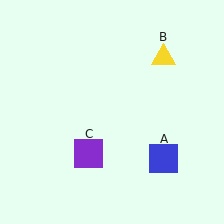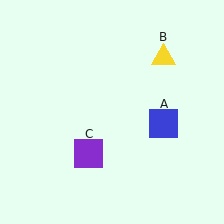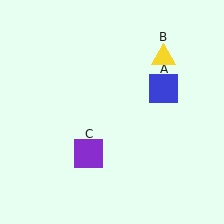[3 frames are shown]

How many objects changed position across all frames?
1 object changed position: blue square (object A).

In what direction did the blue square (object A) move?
The blue square (object A) moved up.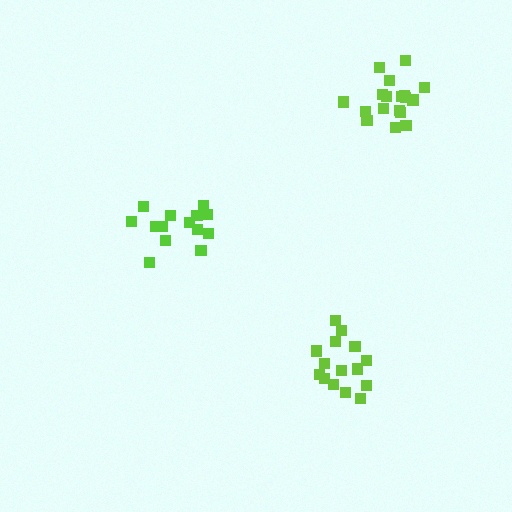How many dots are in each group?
Group 1: 14 dots, Group 2: 15 dots, Group 3: 18 dots (47 total).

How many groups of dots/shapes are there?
There are 3 groups.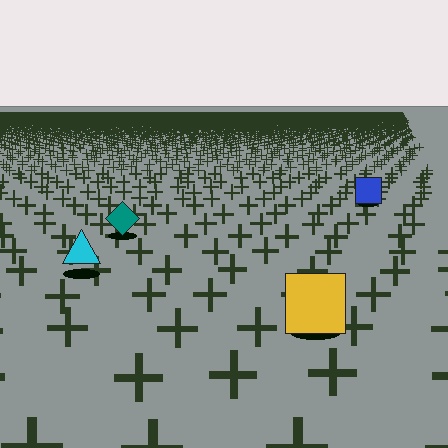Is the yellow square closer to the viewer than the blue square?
Yes. The yellow square is closer — you can tell from the texture gradient: the ground texture is coarser near it.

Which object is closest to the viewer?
The yellow square is closest. The texture marks near it are larger and more spread out.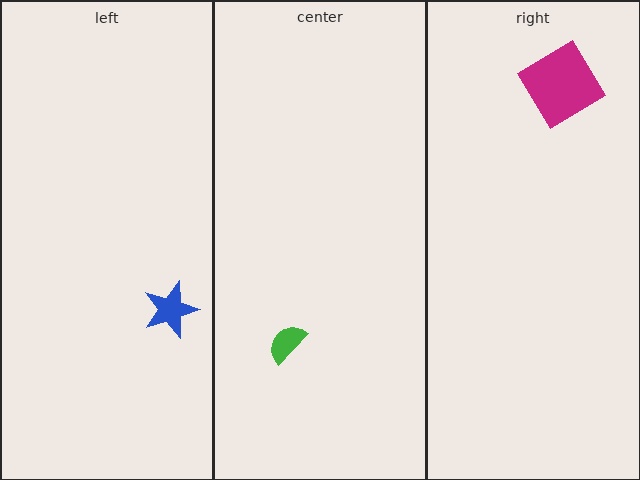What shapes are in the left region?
The blue star.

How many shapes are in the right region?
1.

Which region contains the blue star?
The left region.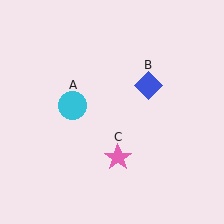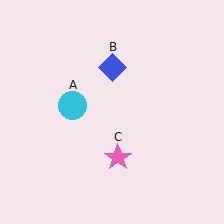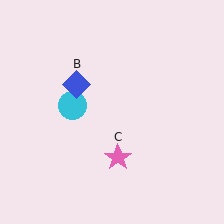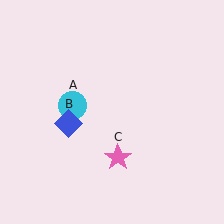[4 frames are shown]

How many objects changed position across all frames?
1 object changed position: blue diamond (object B).